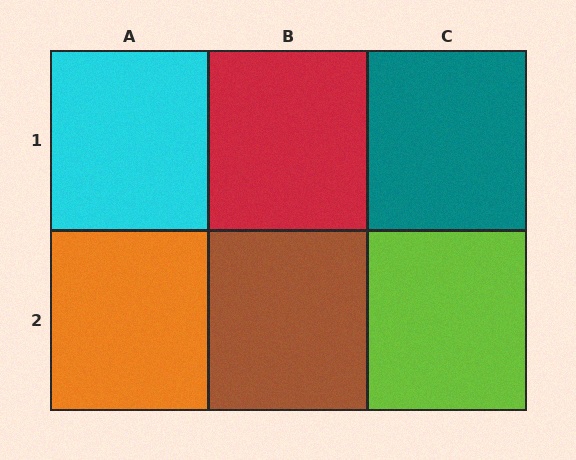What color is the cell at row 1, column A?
Cyan.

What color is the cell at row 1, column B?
Red.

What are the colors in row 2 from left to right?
Orange, brown, lime.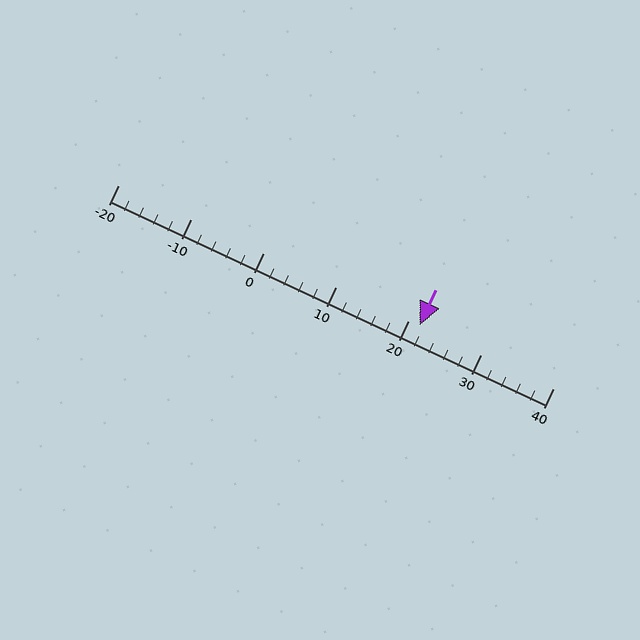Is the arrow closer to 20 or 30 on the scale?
The arrow is closer to 20.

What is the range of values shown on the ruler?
The ruler shows values from -20 to 40.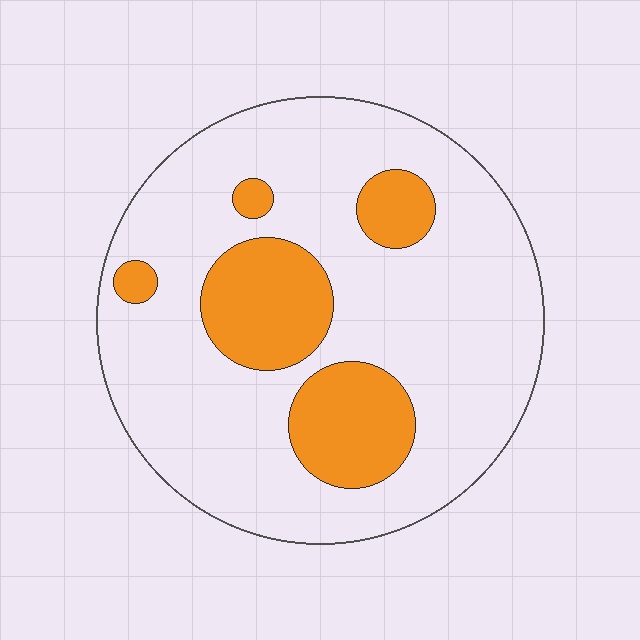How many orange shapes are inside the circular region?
5.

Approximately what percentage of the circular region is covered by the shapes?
Approximately 20%.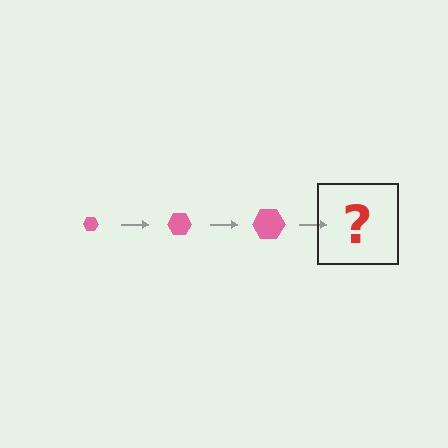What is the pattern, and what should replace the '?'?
The pattern is that the hexagon gets progressively larger each step. The '?' should be a pink hexagon, larger than the previous one.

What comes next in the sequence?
The next element should be a pink hexagon, larger than the previous one.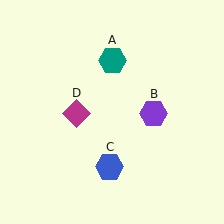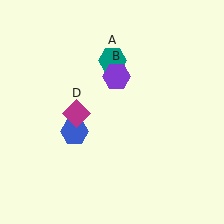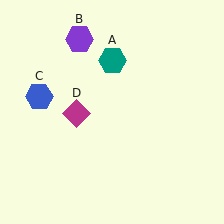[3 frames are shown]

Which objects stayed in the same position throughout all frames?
Teal hexagon (object A) and magenta diamond (object D) remained stationary.